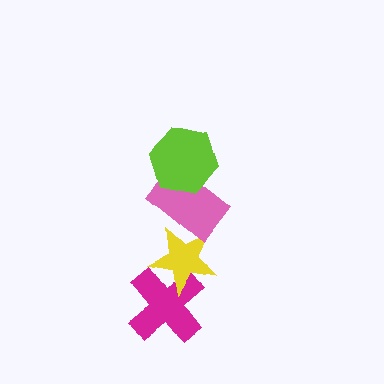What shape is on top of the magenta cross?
The yellow star is on top of the magenta cross.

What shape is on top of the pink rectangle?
The lime hexagon is on top of the pink rectangle.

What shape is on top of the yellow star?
The pink rectangle is on top of the yellow star.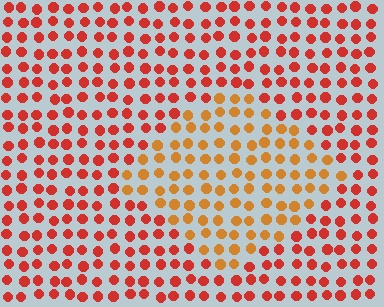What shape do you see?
I see a diamond.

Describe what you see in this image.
The image is filled with small red elements in a uniform arrangement. A diamond-shaped region is visible where the elements are tinted to a slightly different hue, forming a subtle color boundary.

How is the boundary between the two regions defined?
The boundary is defined purely by a slight shift in hue (about 31 degrees). Spacing, size, and orientation are identical on both sides.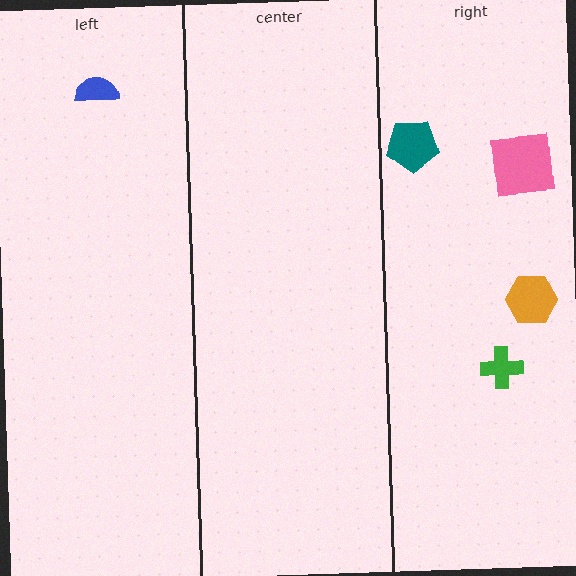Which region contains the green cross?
The right region.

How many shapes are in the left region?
1.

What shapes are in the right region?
The pink square, the green cross, the teal pentagon, the orange hexagon.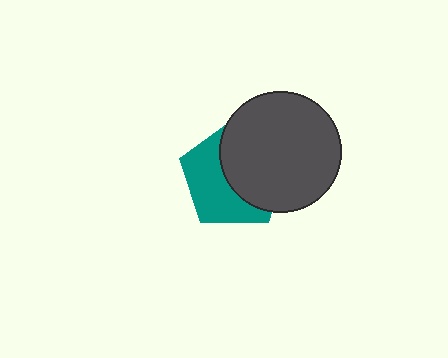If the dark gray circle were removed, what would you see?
You would see the complete teal pentagon.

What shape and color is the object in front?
The object in front is a dark gray circle.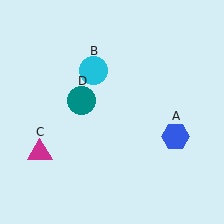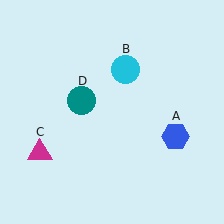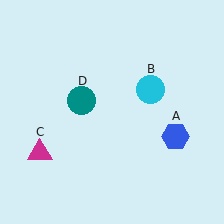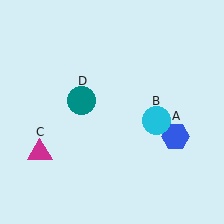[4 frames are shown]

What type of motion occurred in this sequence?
The cyan circle (object B) rotated clockwise around the center of the scene.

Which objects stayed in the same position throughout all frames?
Blue hexagon (object A) and magenta triangle (object C) and teal circle (object D) remained stationary.